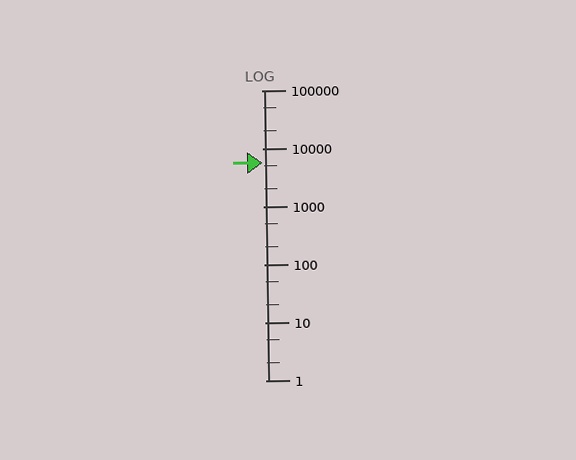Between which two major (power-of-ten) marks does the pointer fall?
The pointer is between 1000 and 10000.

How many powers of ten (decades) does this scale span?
The scale spans 5 decades, from 1 to 100000.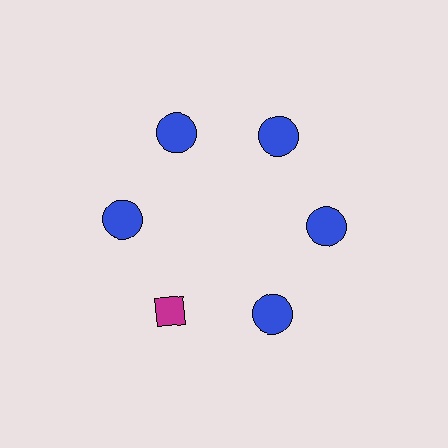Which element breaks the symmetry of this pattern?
The magenta diamond at roughly the 7 o'clock position breaks the symmetry. All other shapes are blue circles.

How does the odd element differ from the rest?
It differs in both color (magenta instead of blue) and shape (diamond instead of circle).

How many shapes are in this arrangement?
There are 6 shapes arranged in a ring pattern.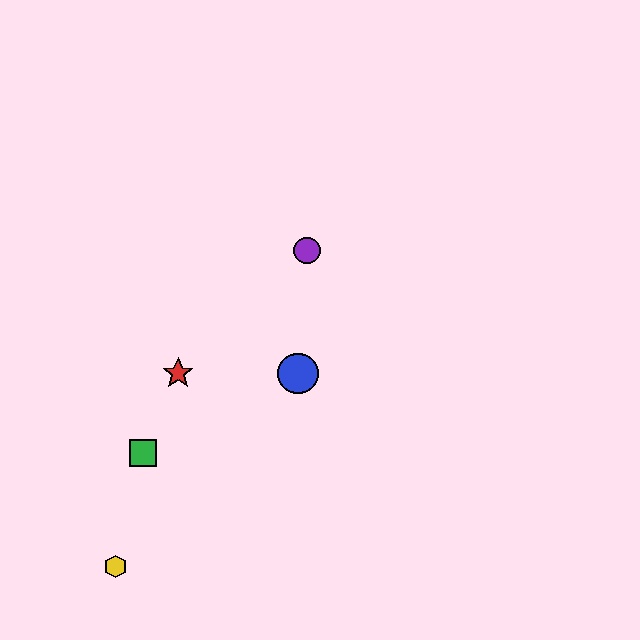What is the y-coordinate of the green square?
The green square is at y≈453.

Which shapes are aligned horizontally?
The red star, the blue circle are aligned horizontally.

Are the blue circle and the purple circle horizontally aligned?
No, the blue circle is at y≈374 and the purple circle is at y≈251.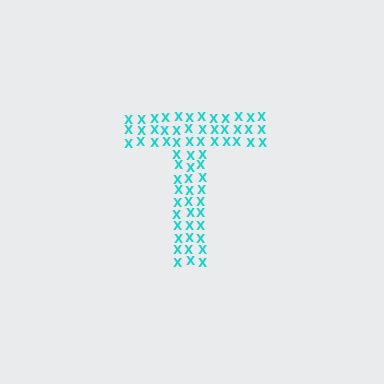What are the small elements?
The small elements are letter X's.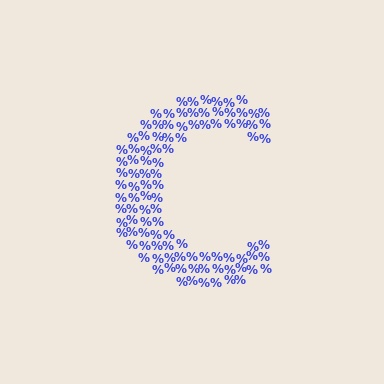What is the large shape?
The large shape is the letter C.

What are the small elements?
The small elements are percent signs.